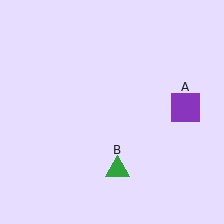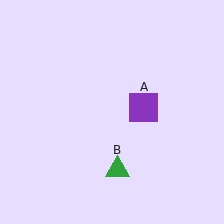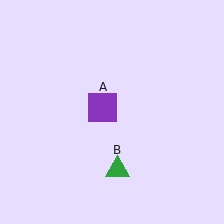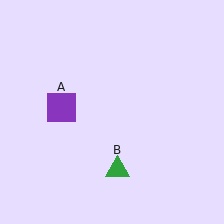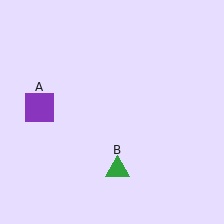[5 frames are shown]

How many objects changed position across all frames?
1 object changed position: purple square (object A).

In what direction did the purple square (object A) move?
The purple square (object A) moved left.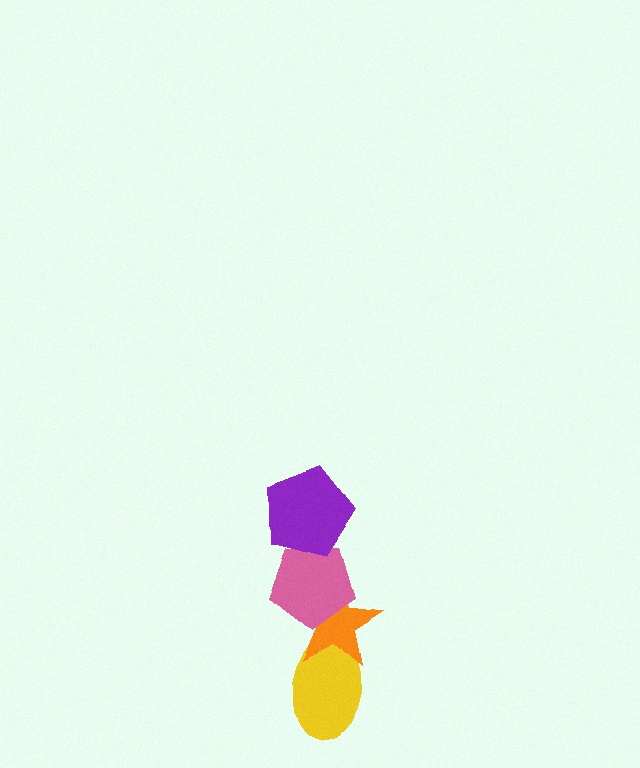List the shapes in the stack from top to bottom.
From top to bottom: the purple pentagon, the pink pentagon, the orange star, the yellow ellipse.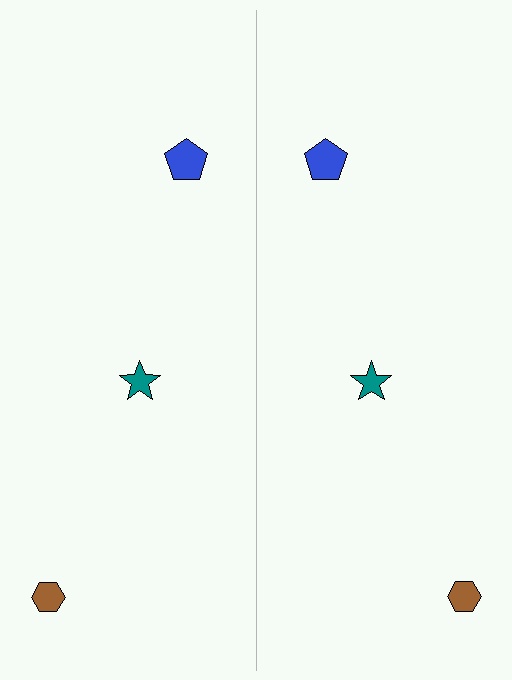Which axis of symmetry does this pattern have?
The pattern has a vertical axis of symmetry running through the center of the image.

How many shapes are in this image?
There are 6 shapes in this image.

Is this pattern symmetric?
Yes, this pattern has bilateral (reflection) symmetry.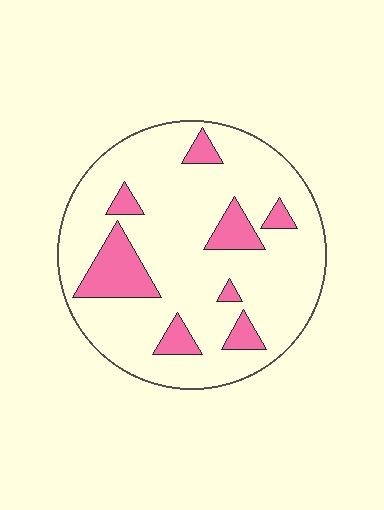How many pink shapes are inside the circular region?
8.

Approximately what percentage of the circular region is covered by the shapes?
Approximately 15%.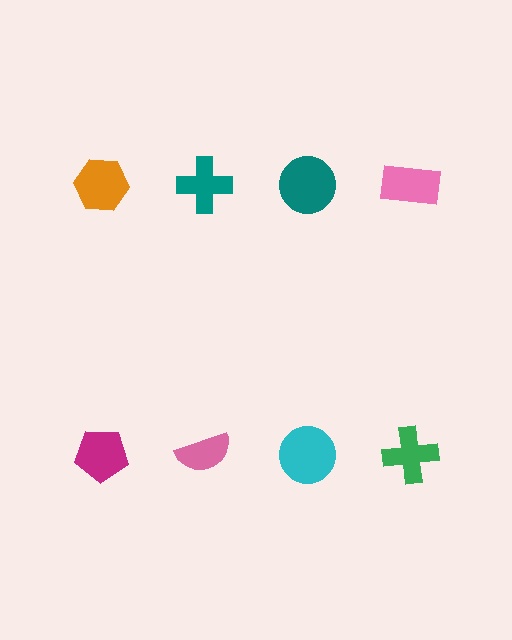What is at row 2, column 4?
A green cross.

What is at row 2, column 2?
A pink semicircle.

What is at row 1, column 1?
An orange hexagon.